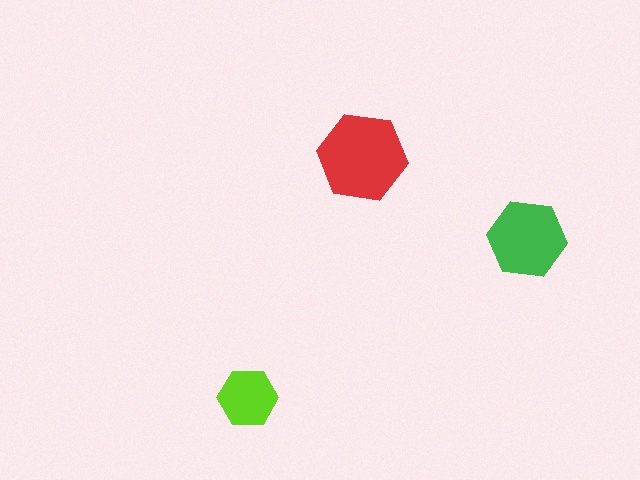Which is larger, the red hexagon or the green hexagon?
The red one.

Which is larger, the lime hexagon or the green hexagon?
The green one.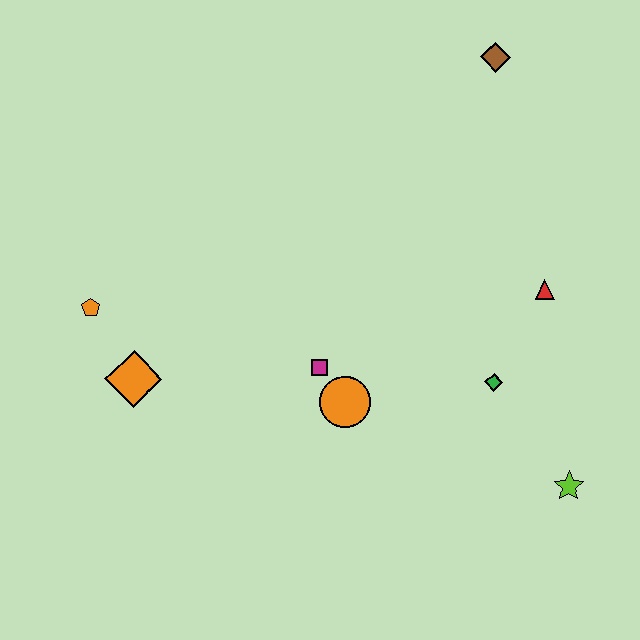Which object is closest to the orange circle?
The magenta square is closest to the orange circle.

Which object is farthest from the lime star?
The orange pentagon is farthest from the lime star.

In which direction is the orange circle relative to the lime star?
The orange circle is to the left of the lime star.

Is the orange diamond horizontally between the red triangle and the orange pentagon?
Yes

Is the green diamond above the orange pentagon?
No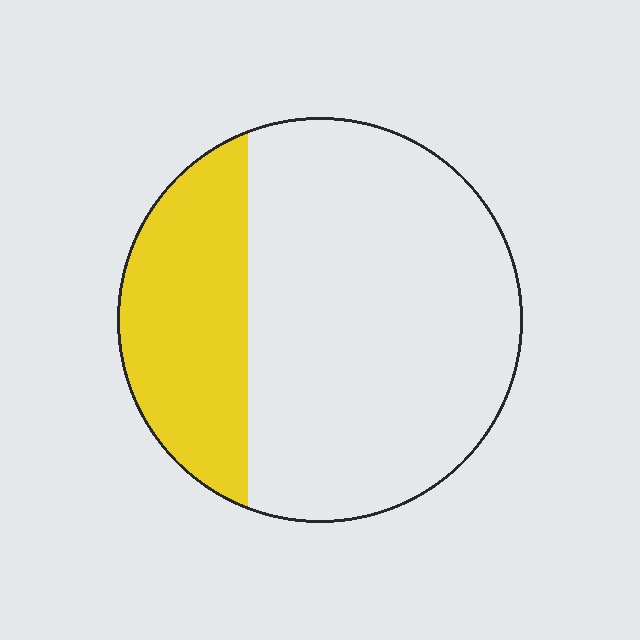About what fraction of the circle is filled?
About one quarter (1/4).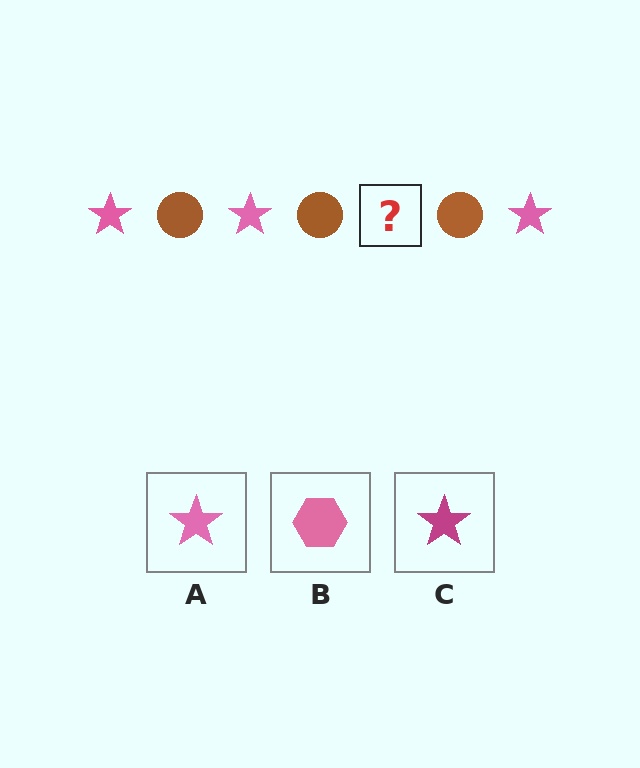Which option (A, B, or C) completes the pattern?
A.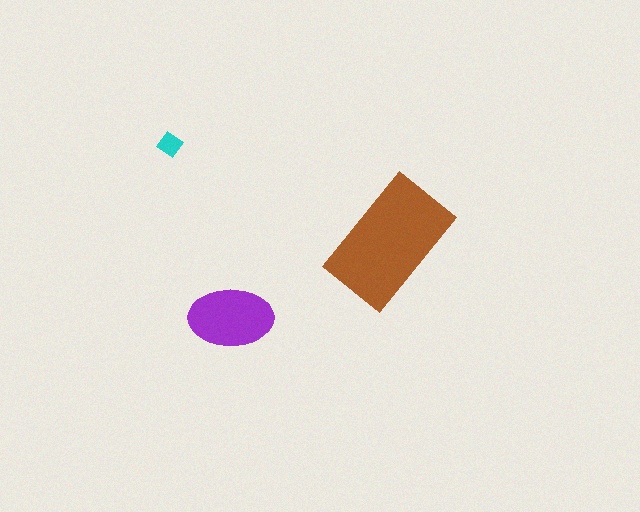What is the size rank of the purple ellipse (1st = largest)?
2nd.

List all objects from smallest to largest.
The cyan diamond, the purple ellipse, the brown rectangle.